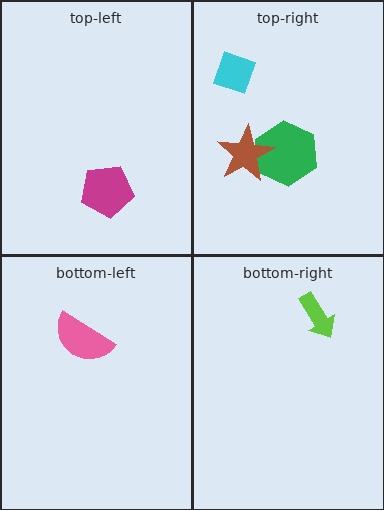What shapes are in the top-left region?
The magenta pentagon.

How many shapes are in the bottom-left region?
1.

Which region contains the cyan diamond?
The top-right region.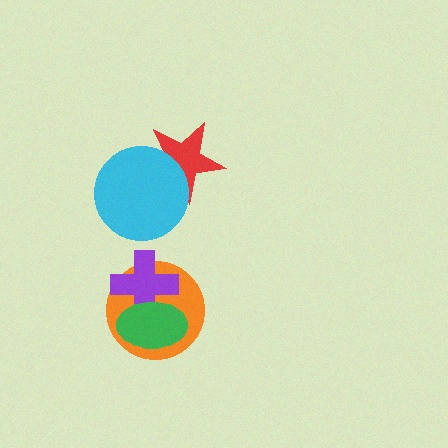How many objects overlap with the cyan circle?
1 object overlaps with the cyan circle.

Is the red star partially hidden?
Yes, it is partially covered by another shape.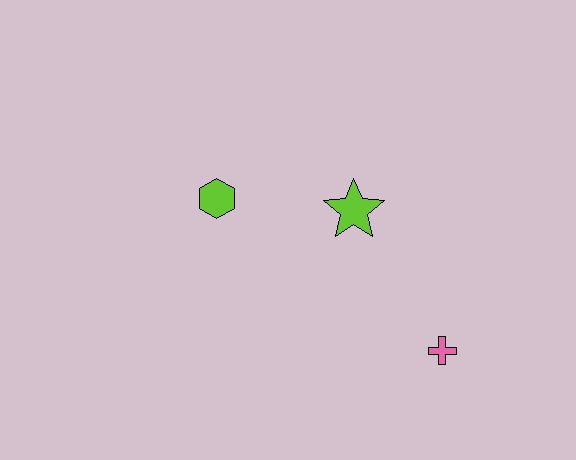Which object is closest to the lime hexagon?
The lime star is closest to the lime hexagon.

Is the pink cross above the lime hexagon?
No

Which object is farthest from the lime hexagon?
The pink cross is farthest from the lime hexagon.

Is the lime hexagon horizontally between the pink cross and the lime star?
No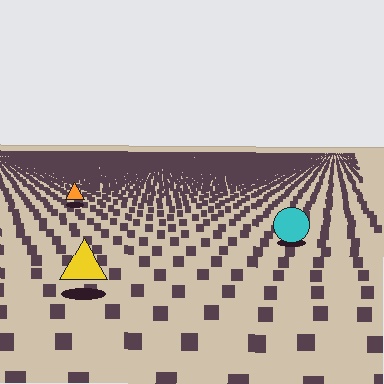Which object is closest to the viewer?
The yellow triangle is closest. The texture marks near it are larger and more spread out.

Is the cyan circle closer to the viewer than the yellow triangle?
No. The yellow triangle is closer — you can tell from the texture gradient: the ground texture is coarser near it.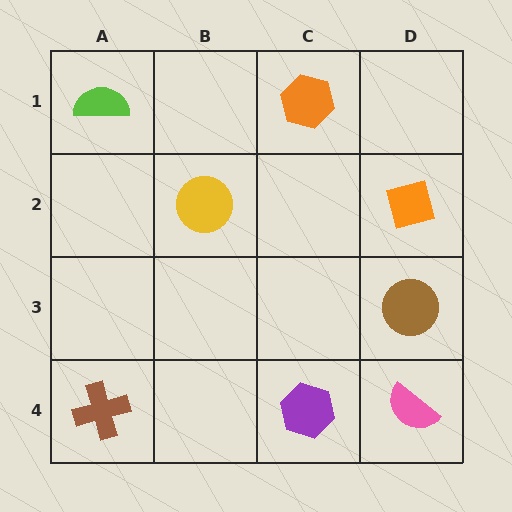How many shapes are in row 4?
3 shapes.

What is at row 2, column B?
A yellow circle.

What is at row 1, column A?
A lime semicircle.